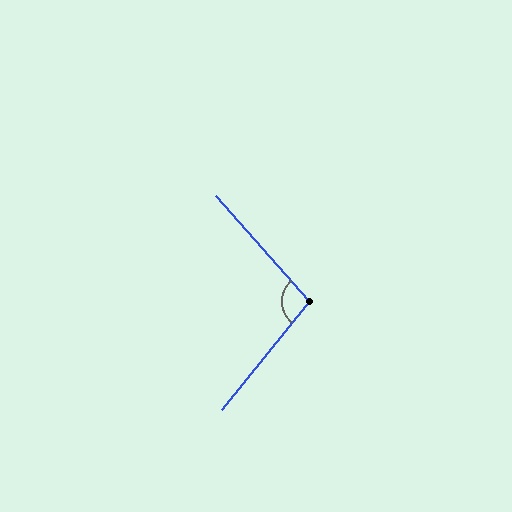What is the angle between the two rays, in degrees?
Approximately 99 degrees.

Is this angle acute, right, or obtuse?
It is obtuse.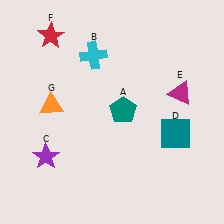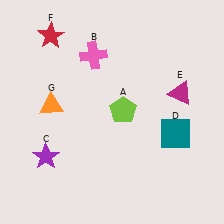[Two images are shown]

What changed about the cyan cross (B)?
In Image 1, B is cyan. In Image 2, it changed to pink.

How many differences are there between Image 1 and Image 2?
There are 2 differences between the two images.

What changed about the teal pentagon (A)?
In Image 1, A is teal. In Image 2, it changed to lime.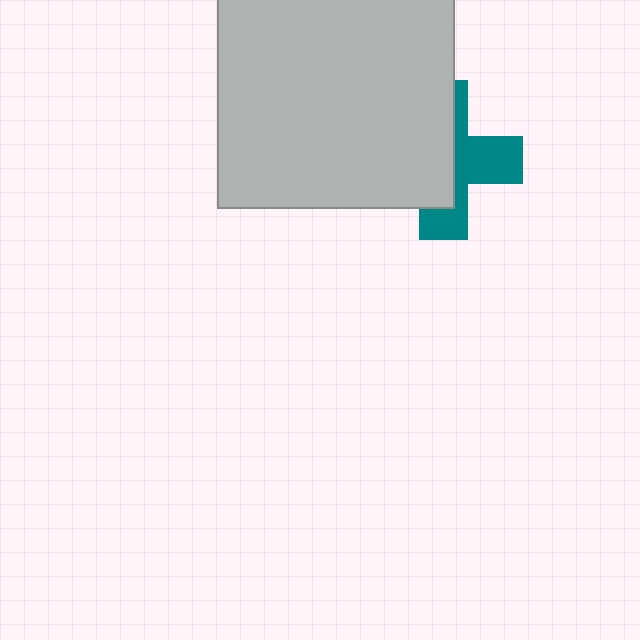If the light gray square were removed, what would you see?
You would see the complete teal cross.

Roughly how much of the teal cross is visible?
A small part of it is visible (roughly 44%).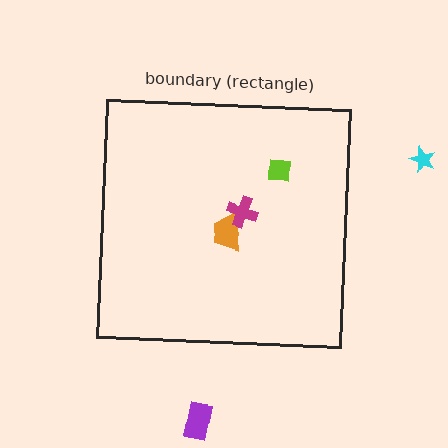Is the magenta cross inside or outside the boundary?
Inside.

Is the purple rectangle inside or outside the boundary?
Outside.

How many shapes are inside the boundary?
3 inside, 2 outside.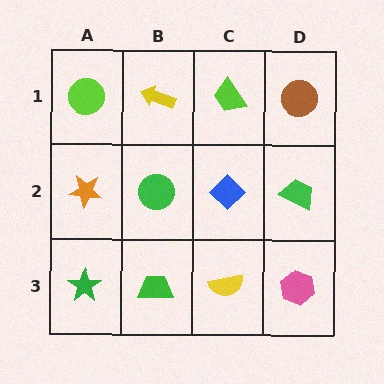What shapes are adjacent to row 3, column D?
A green trapezoid (row 2, column D), a yellow semicircle (row 3, column C).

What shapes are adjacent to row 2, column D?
A brown circle (row 1, column D), a pink hexagon (row 3, column D), a blue diamond (row 2, column C).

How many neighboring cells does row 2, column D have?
3.